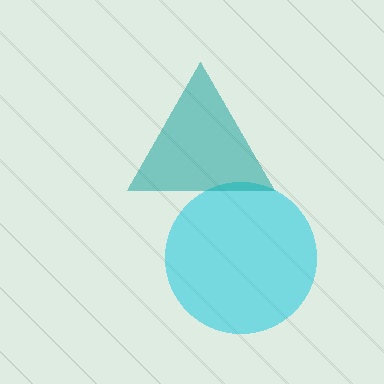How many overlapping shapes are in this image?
There are 2 overlapping shapes in the image.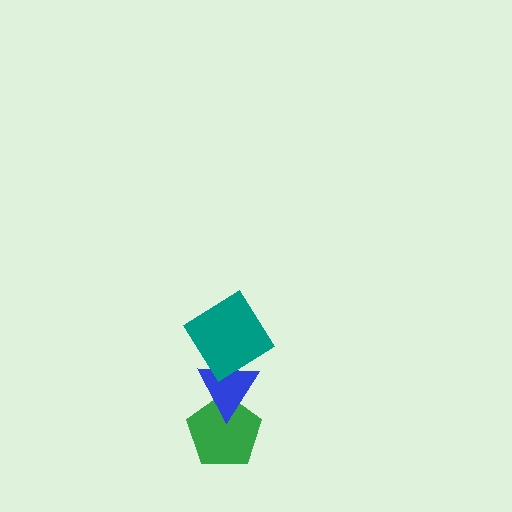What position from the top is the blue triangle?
The blue triangle is 2nd from the top.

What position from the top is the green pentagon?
The green pentagon is 3rd from the top.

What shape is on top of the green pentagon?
The blue triangle is on top of the green pentagon.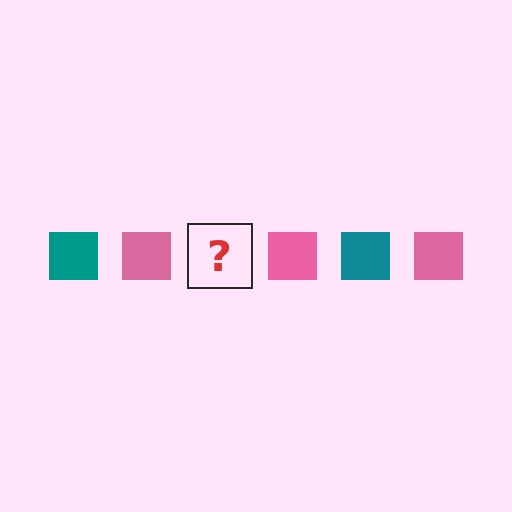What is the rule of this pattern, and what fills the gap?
The rule is that the pattern cycles through teal, pink squares. The gap should be filled with a teal square.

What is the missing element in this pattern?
The missing element is a teal square.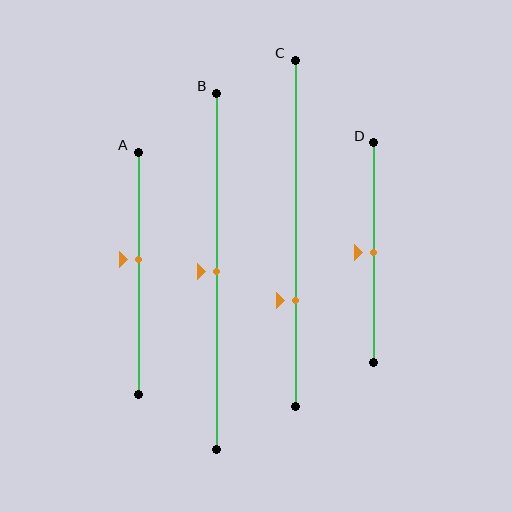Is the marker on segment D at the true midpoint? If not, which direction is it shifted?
Yes, the marker on segment D is at the true midpoint.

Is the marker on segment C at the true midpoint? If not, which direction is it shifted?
No, the marker on segment C is shifted downward by about 19% of the segment length.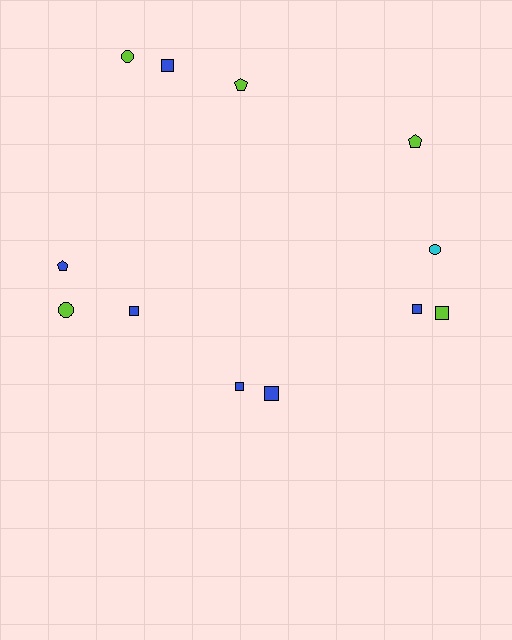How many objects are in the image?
There are 12 objects.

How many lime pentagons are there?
There are 2 lime pentagons.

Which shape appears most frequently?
Square, with 6 objects.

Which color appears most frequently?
Blue, with 6 objects.